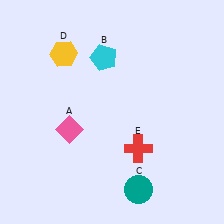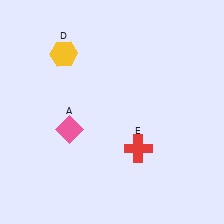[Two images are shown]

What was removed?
The teal circle (C), the cyan pentagon (B) were removed in Image 2.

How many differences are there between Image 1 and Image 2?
There are 2 differences between the two images.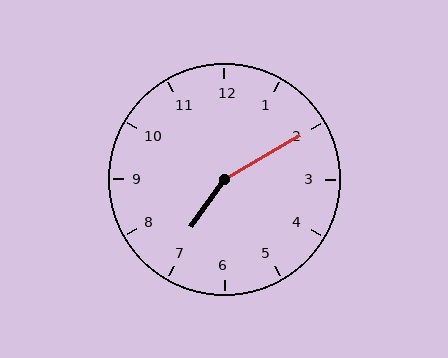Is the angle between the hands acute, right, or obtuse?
It is obtuse.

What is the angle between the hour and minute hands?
Approximately 155 degrees.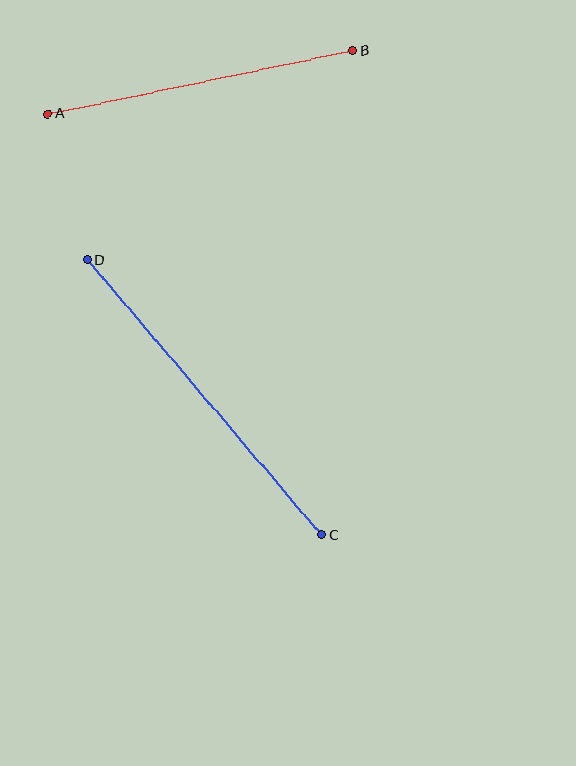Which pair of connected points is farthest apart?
Points C and D are farthest apart.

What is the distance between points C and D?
The distance is approximately 362 pixels.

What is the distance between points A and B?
The distance is approximately 311 pixels.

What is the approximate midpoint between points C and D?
The midpoint is at approximately (204, 397) pixels.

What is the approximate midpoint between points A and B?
The midpoint is at approximately (200, 82) pixels.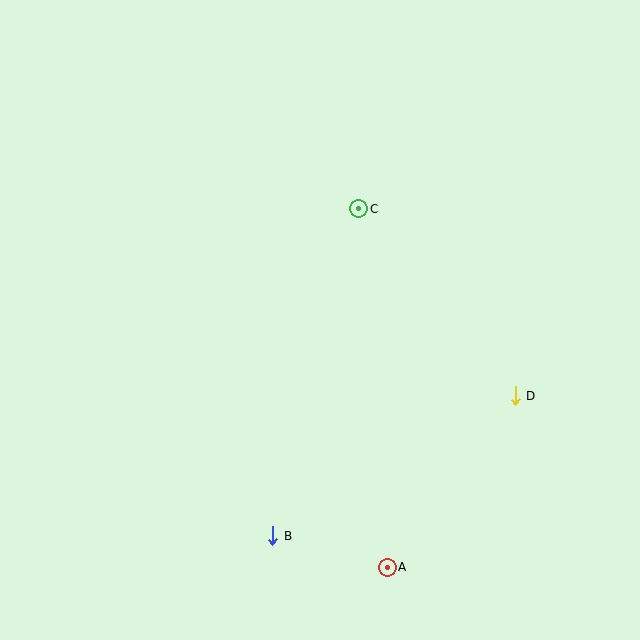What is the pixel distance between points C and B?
The distance between C and B is 338 pixels.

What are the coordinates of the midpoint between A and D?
The midpoint between A and D is at (451, 481).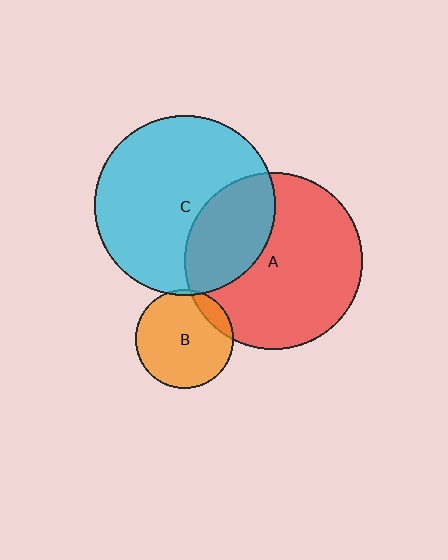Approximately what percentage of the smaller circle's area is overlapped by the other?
Approximately 10%.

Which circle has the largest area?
Circle C (cyan).